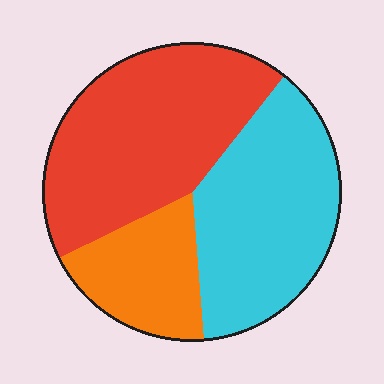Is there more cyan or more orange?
Cyan.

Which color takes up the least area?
Orange, at roughly 20%.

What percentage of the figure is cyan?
Cyan covers 38% of the figure.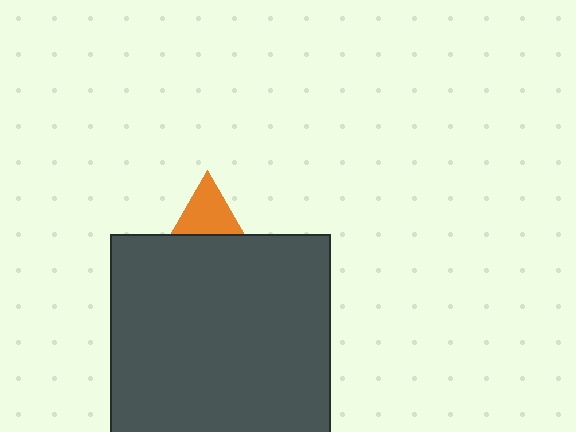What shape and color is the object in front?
The object in front is a dark gray rectangle.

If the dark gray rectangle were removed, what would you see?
You would see the complete orange triangle.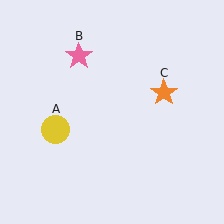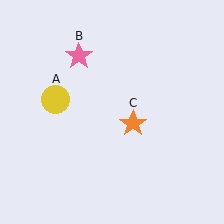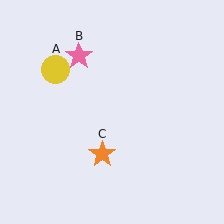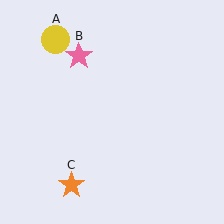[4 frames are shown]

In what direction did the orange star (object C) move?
The orange star (object C) moved down and to the left.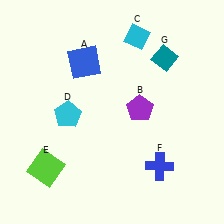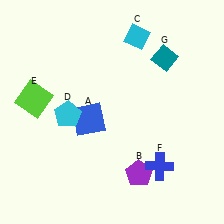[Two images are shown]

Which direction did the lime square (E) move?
The lime square (E) moved up.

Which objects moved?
The objects that moved are: the blue square (A), the purple pentagon (B), the lime square (E).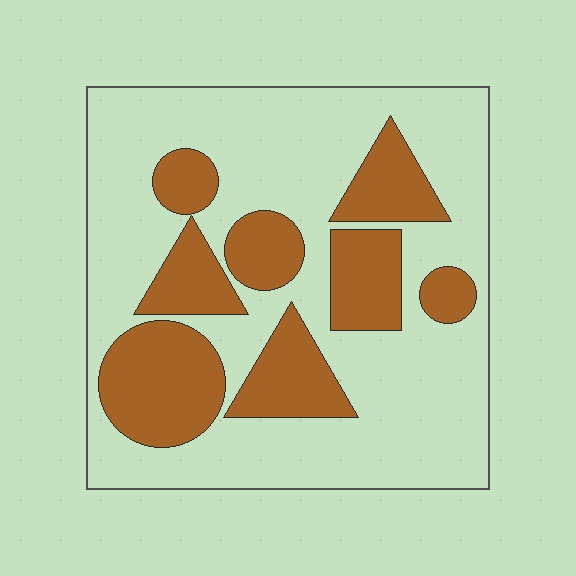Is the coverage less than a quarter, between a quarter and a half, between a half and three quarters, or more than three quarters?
Between a quarter and a half.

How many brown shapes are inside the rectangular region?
8.